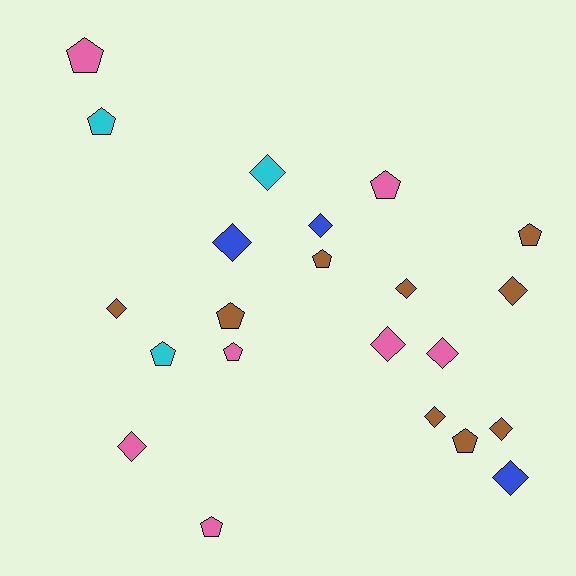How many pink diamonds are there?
There are 3 pink diamonds.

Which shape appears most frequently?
Diamond, with 12 objects.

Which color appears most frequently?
Brown, with 9 objects.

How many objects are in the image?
There are 22 objects.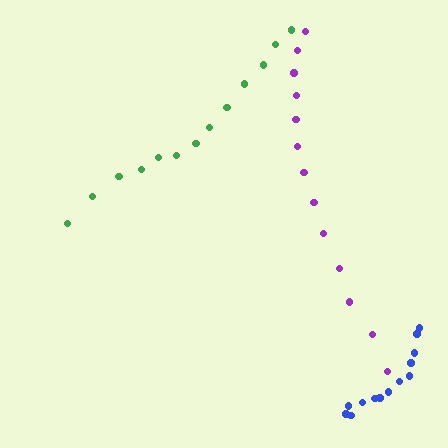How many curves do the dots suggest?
There are 3 distinct paths.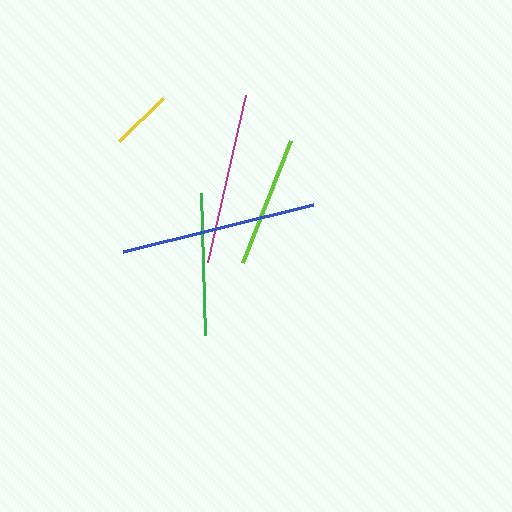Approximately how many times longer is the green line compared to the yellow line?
The green line is approximately 2.3 times the length of the yellow line.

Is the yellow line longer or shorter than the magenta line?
The magenta line is longer than the yellow line.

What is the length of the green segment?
The green segment is approximately 142 pixels long.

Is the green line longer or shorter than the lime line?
The green line is longer than the lime line.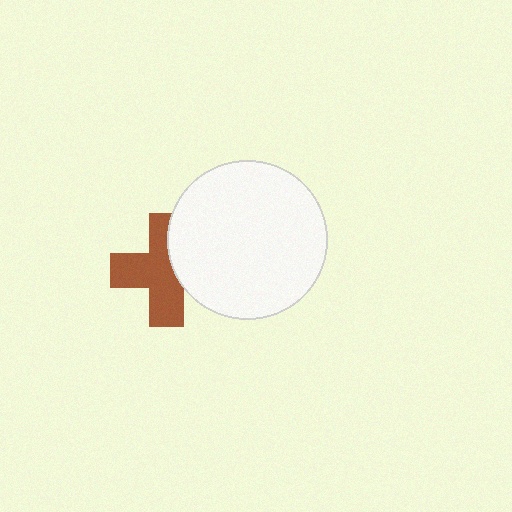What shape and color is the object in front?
The object in front is a white circle.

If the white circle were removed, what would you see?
You would see the complete brown cross.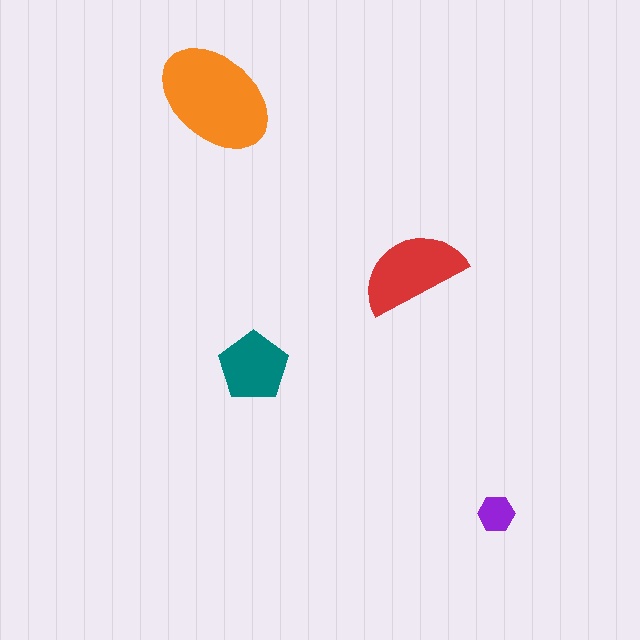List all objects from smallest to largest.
The purple hexagon, the teal pentagon, the red semicircle, the orange ellipse.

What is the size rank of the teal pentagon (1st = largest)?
3rd.